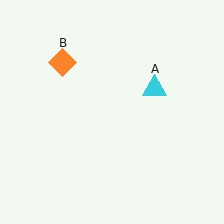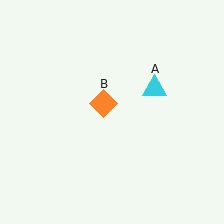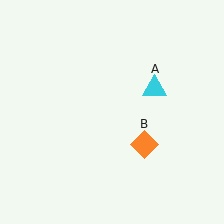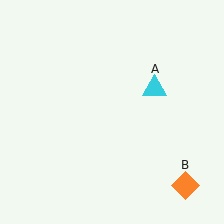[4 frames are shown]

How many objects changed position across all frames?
1 object changed position: orange diamond (object B).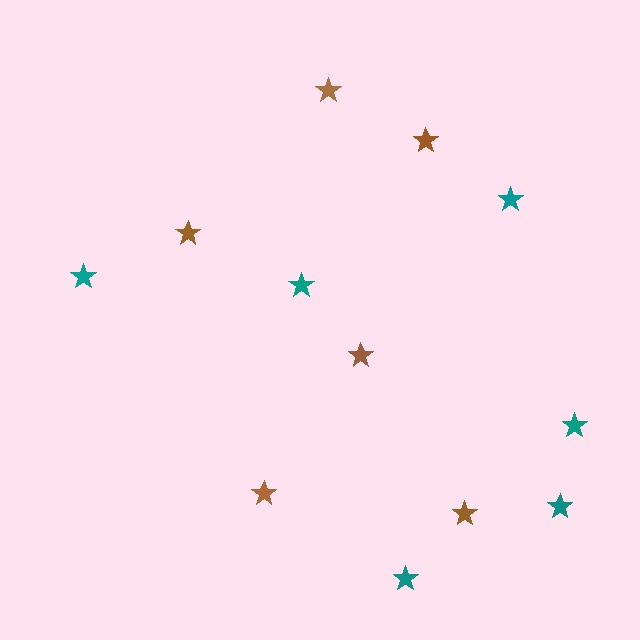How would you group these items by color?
There are 2 groups: one group of brown stars (6) and one group of teal stars (6).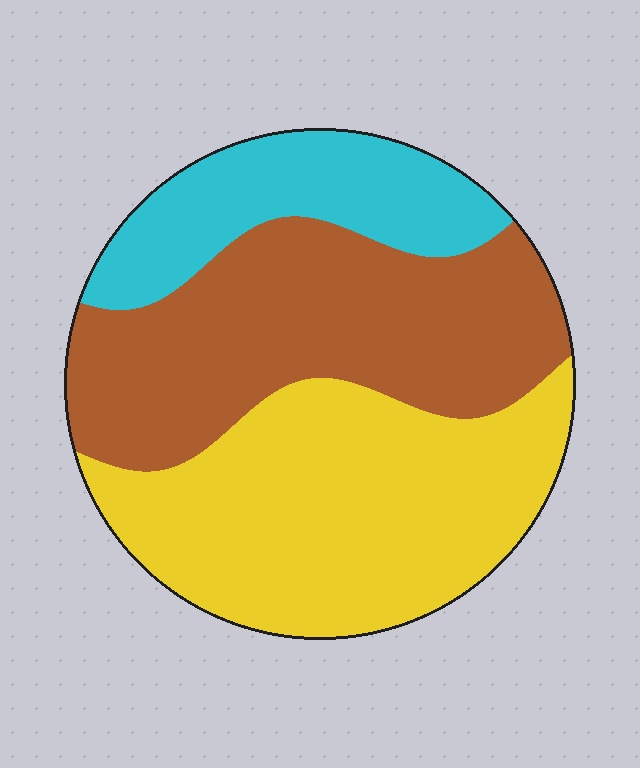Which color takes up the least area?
Cyan, at roughly 20%.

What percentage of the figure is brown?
Brown covers 39% of the figure.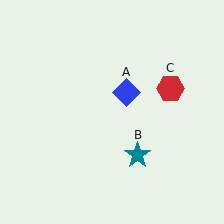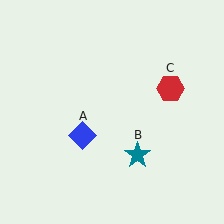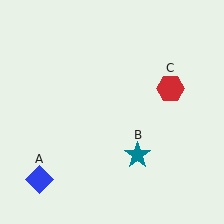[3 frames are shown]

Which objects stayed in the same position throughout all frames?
Teal star (object B) and red hexagon (object C) remained stationary.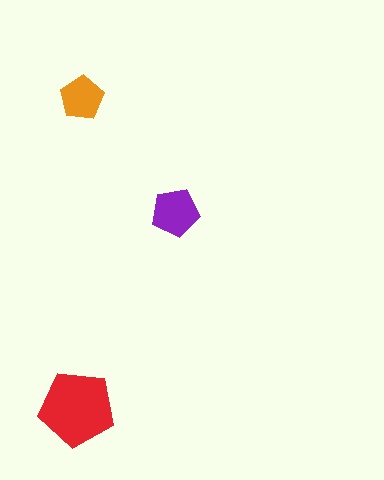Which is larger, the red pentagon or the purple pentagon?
The red one.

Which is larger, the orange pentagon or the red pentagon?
The red one.